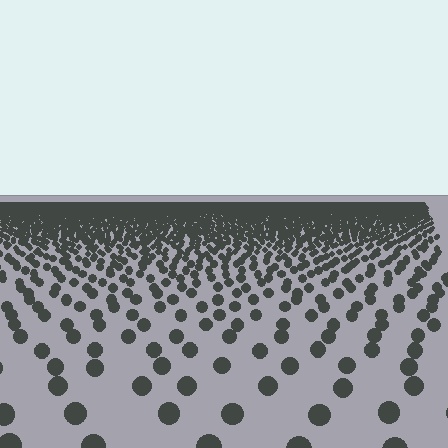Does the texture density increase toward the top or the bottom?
Density increases toward the top.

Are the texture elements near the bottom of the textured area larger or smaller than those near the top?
Larger. Near the bottom, elements are closer to the viewer and appear at a bigger on-screen size.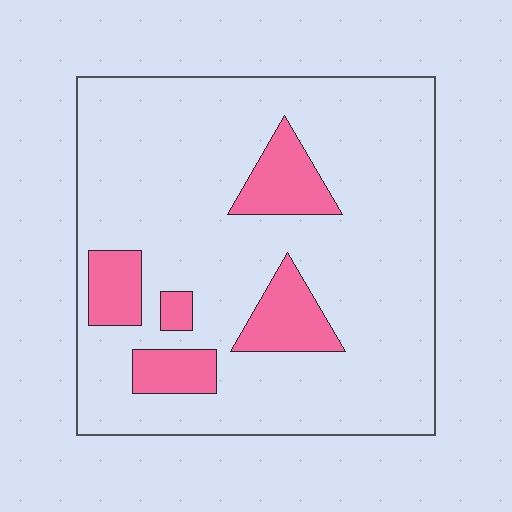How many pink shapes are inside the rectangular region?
5.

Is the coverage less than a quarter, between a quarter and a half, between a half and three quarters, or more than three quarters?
Less than a quarter.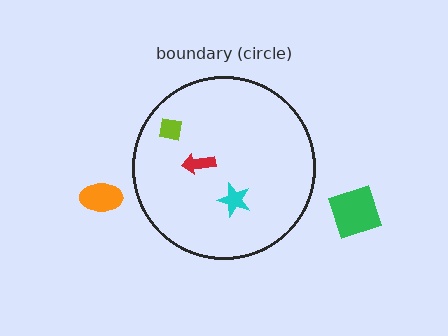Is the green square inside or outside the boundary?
Outside.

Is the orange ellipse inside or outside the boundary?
Outside.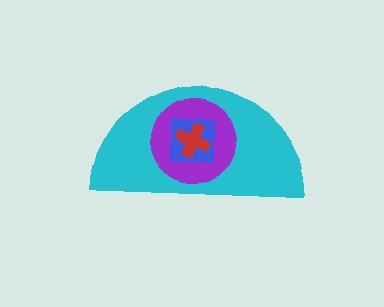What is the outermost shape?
The cyan semicircle.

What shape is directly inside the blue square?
The red cross.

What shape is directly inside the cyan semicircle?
The purple circle.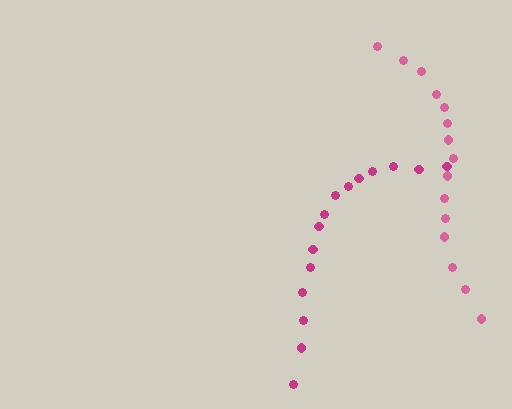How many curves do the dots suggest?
There are 2 distinct paths.